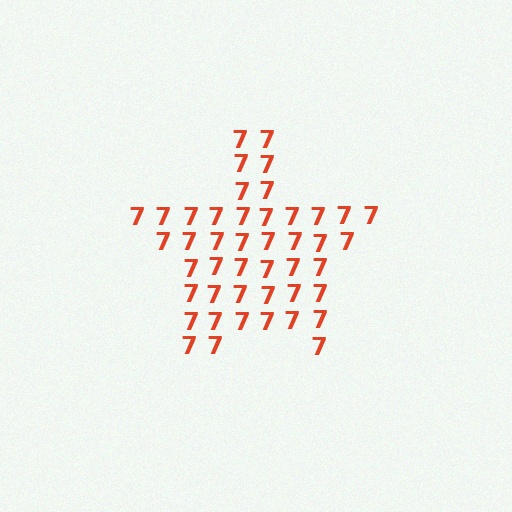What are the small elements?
The small elements are digit 7's.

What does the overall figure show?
The overall figure shows a star.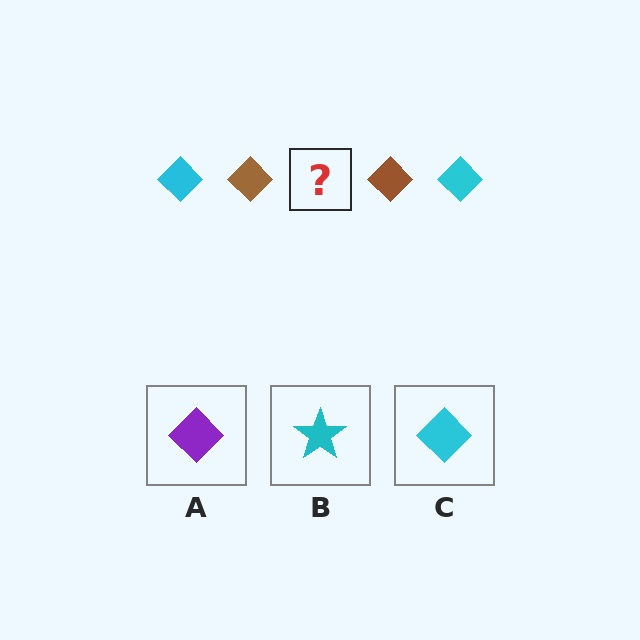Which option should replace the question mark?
Option C.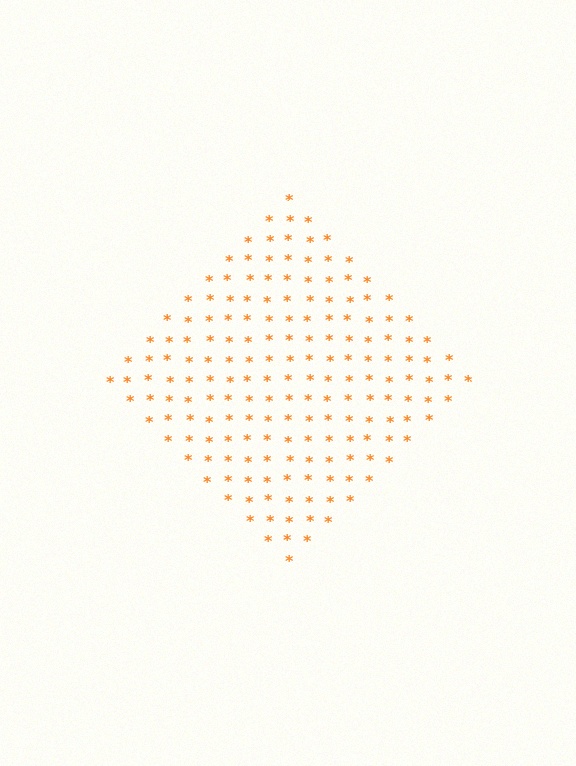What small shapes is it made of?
It is made of small asterisks.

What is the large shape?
The large shape is a diamond.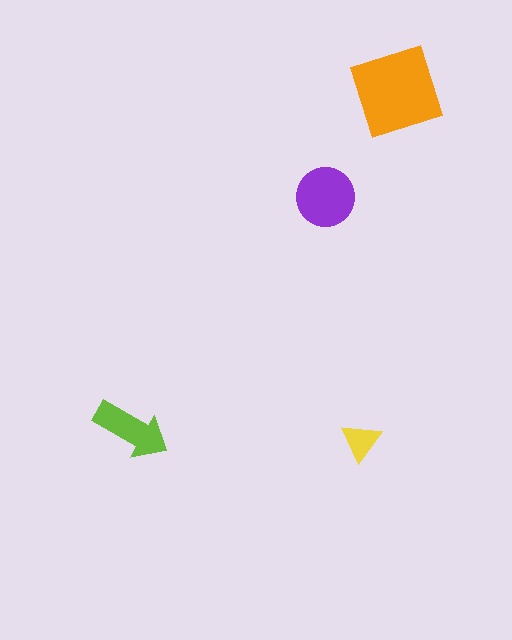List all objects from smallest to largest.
The yellow triangle, the lime arrow, the purple circle, the orange square.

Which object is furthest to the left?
The lime arrow is leftmost.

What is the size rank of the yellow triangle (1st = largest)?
4th.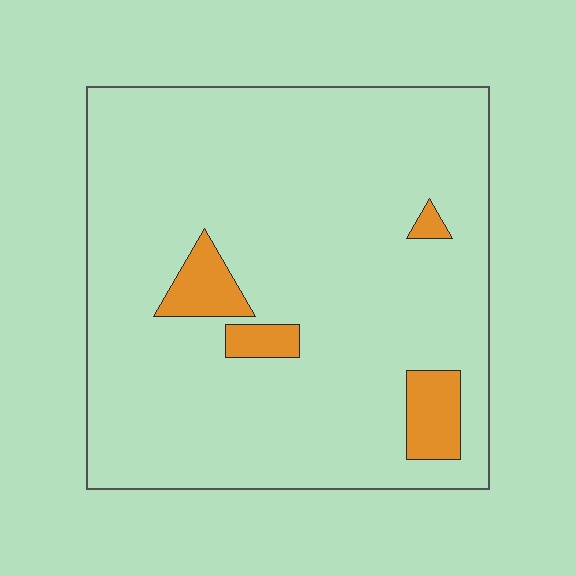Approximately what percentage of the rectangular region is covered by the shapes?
Approximately 10%.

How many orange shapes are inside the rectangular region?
4.